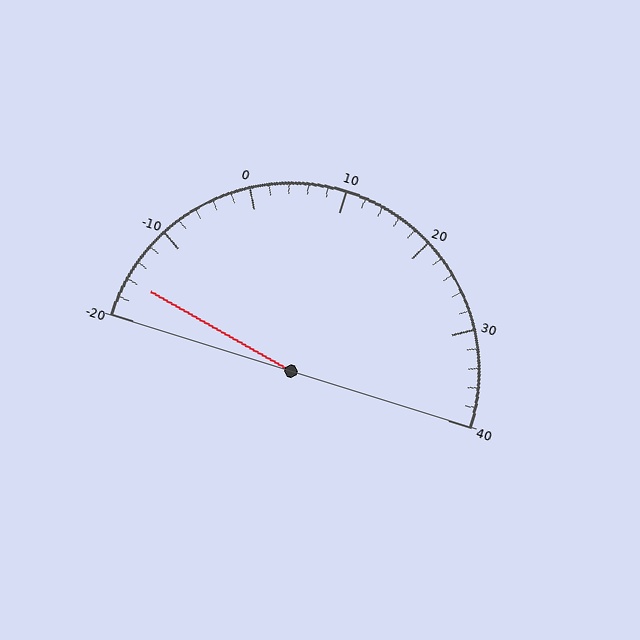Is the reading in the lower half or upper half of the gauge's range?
The reading is in the lower half of the range (-20 to 40).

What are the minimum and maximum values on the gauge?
The gauge ranges from -20 to 40.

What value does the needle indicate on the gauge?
The needle indicates approximately -16.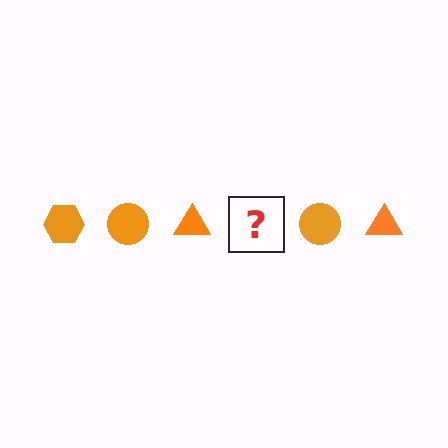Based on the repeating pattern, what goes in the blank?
The blank should be an orange hexagon.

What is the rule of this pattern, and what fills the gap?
The rule is that the pattern cycles through hexagon, circle, triangle shapes in orange. The gap should be filled with an orange hexagon.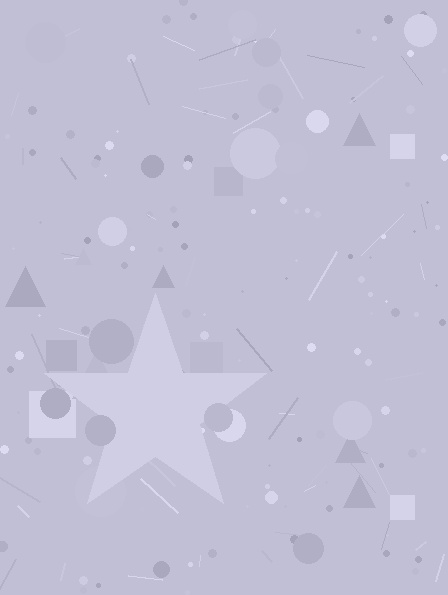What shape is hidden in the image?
A star is hidden in the image.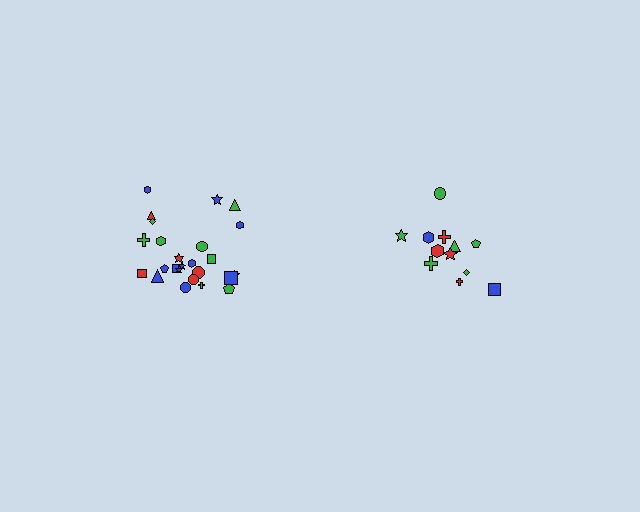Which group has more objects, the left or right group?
The left group.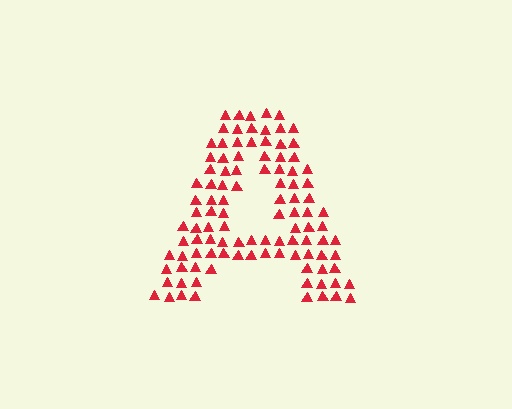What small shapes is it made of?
It is made of small triangles.